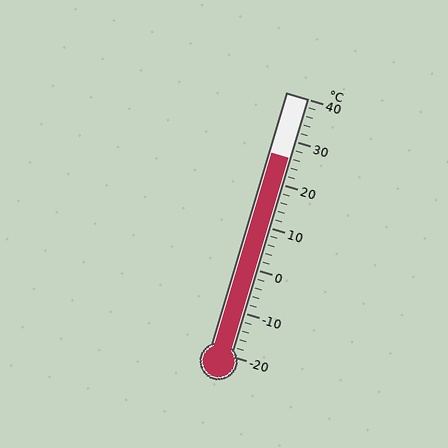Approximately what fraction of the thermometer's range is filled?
The thermometer is filled to approximately 75% of its range.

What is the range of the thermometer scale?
The thermometer scale ranges from -20°C to 40°C.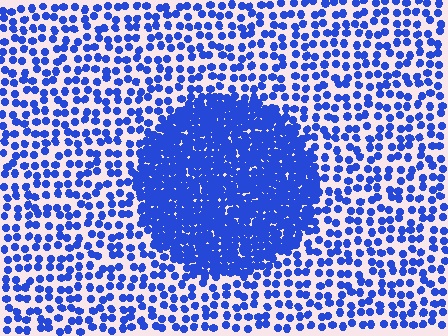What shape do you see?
I see a circle.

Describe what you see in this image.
The image contains small blue elements arranged at two different densities. A circle-shaped region is visible where the elements are more densely packed than the surrounding area.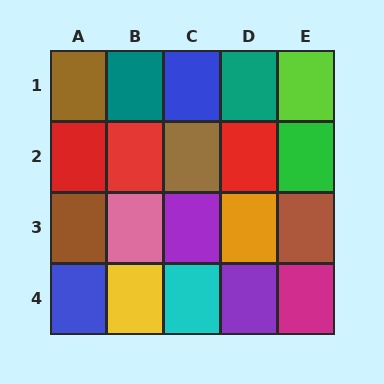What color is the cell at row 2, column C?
Brown.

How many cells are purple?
2 cells are purple.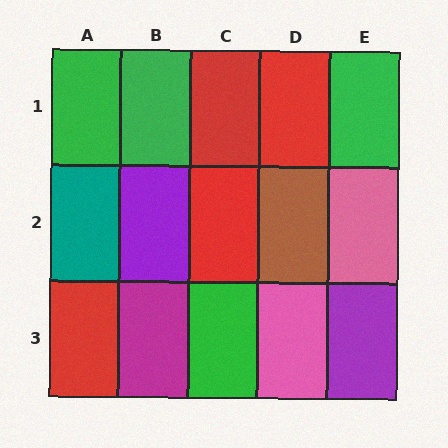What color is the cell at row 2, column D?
Brown.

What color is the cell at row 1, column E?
Green.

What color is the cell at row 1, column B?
Green.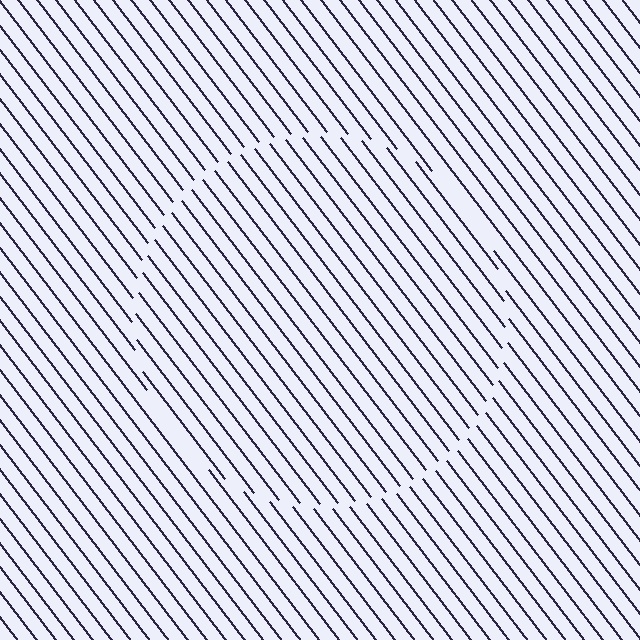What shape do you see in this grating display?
An illusory circle. The interior of the shape contains the same grating, shifted by half a period — the contour is defined by the phase discontinuity where line-ends from the inner and outer gratings abut.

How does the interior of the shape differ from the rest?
The interior of the shape contains the same grating, shifted by half a period — the contour is defined by the phase discontinuity where line-ends from the inner and outer gratings abut.